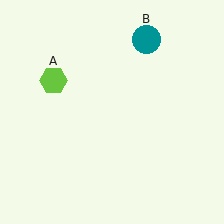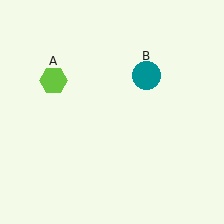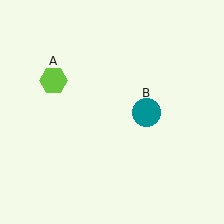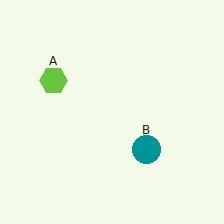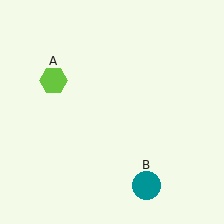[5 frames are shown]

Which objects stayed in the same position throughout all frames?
Lime hexagon (object A) remained stationary.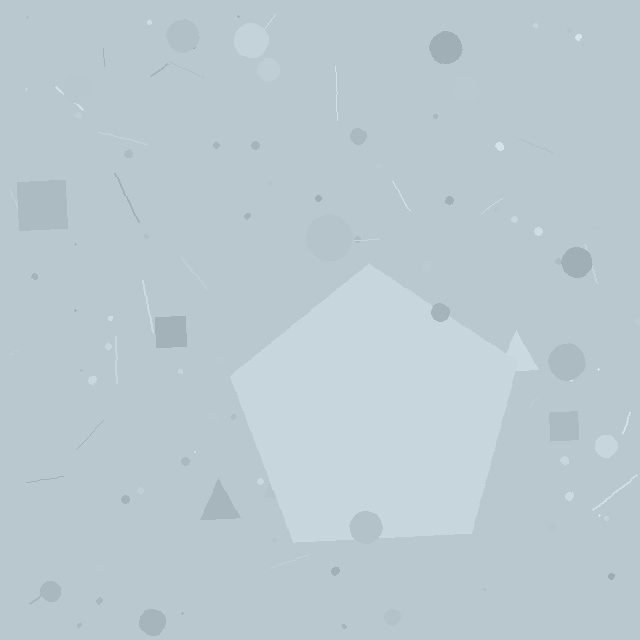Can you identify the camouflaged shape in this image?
The camouflaged shape is a pentagon.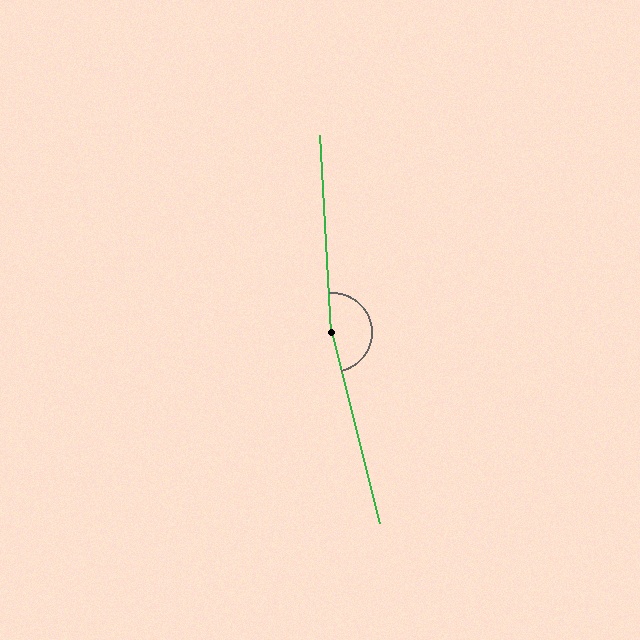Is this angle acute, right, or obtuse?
It is obtuse.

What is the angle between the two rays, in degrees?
Approximately 169 degrees.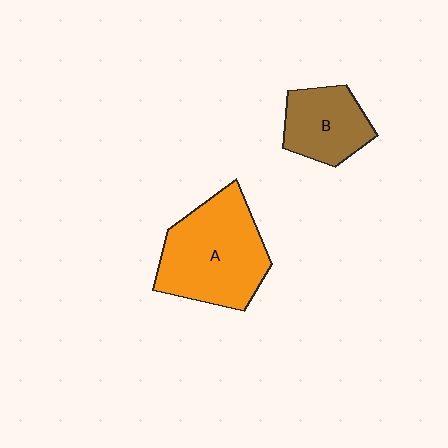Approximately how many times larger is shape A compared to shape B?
Approximately 1.7 times.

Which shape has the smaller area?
Shape B (brown).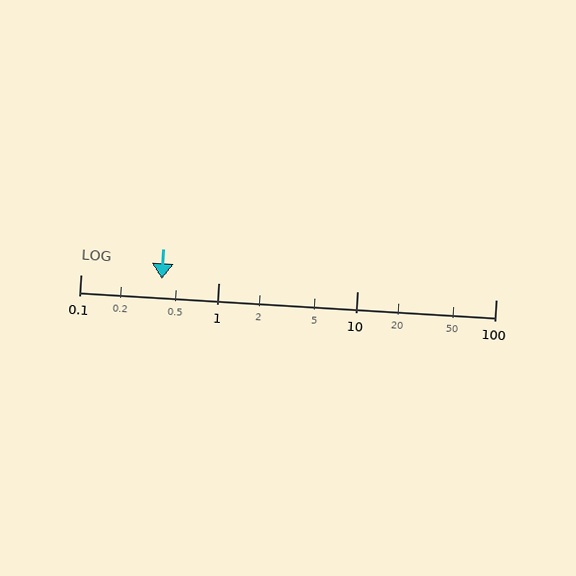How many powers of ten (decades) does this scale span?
The scale spans 3 decades, from 0.1 to 100.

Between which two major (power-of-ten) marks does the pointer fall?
The pointer is between 0.1 and 1.